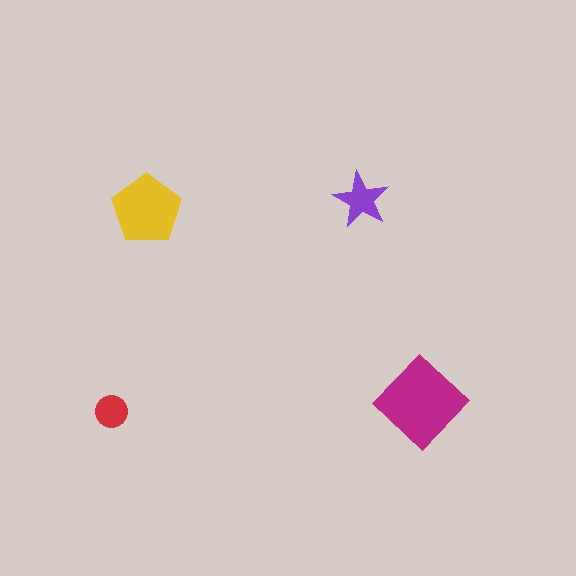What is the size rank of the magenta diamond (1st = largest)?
1st.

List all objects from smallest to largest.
The red circle, the purple star, the yellow pentagon, the magenta diamond.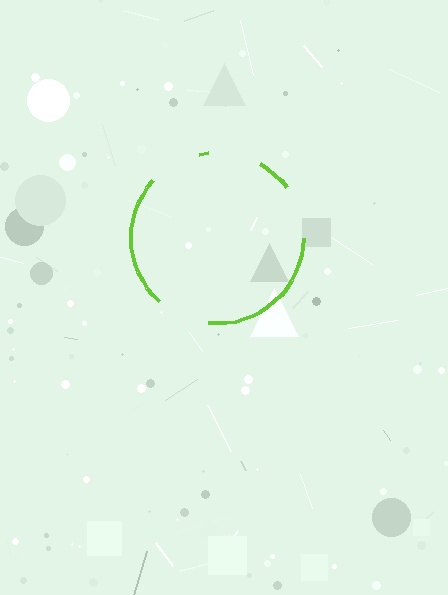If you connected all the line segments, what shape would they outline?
They would outline a circle.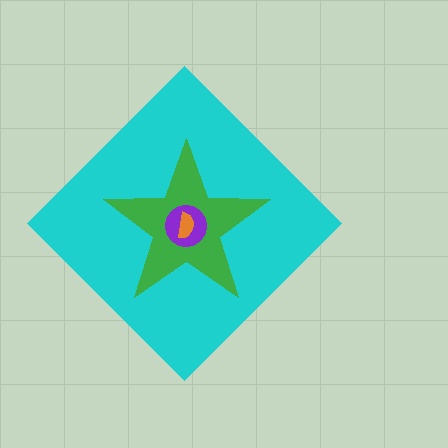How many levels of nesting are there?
4.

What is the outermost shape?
The cyan diamond.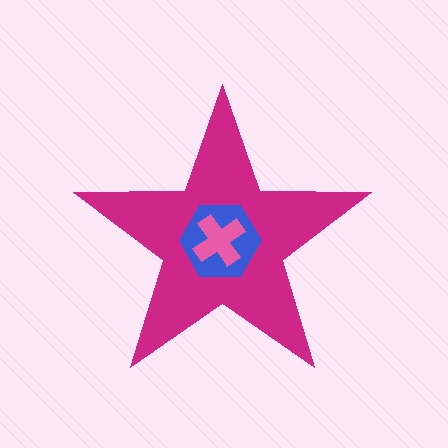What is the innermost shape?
The pink cross.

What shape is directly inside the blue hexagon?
The pink cross.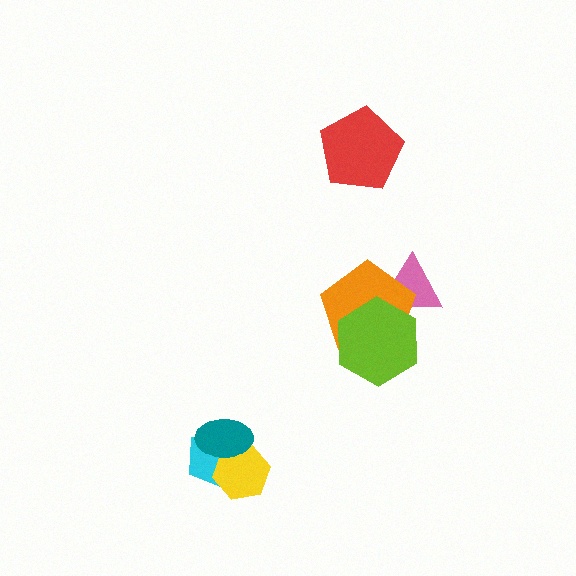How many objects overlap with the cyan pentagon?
2 objects overlap with the cyan pentagon.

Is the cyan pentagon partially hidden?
Yes, it is partially covered by another shape.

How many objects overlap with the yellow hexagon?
2 objects overlap with the yellow hexagon.